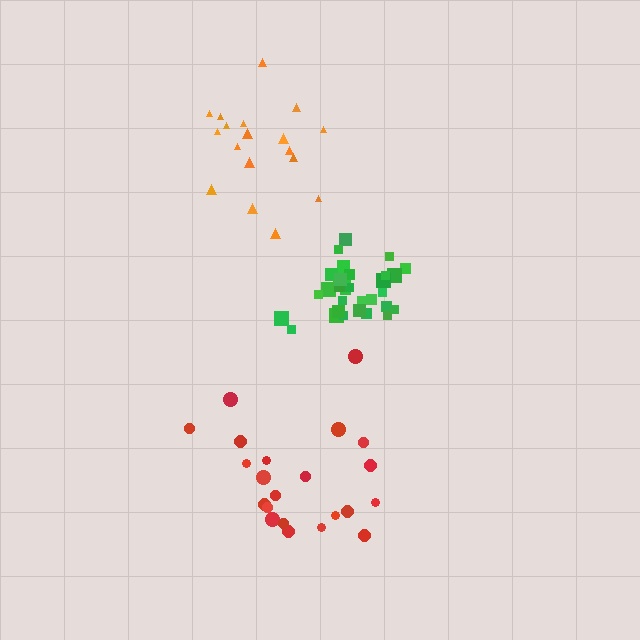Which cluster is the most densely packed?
Green.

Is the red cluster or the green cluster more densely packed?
Green.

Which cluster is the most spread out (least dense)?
Red.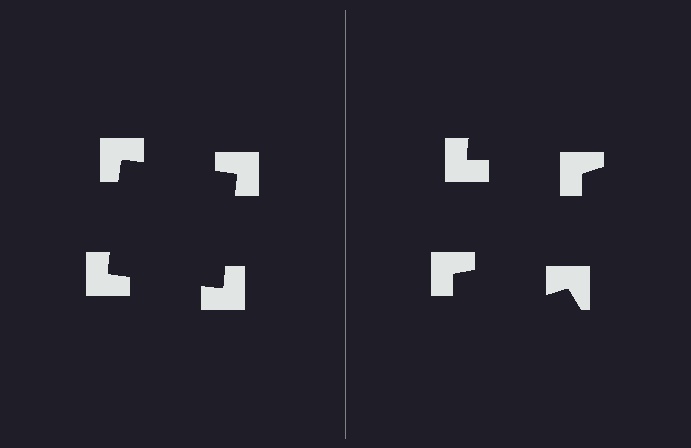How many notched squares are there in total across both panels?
8 — 4 on each side.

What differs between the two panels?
The notched squares are positioned identically on both sides; only the wedge orientations differ. On the left they align to a square; on the right they are misaligned.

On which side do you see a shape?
An illusory square appears on the left side. On the right side the wedge cuts are rotated, so no coherent shape forms.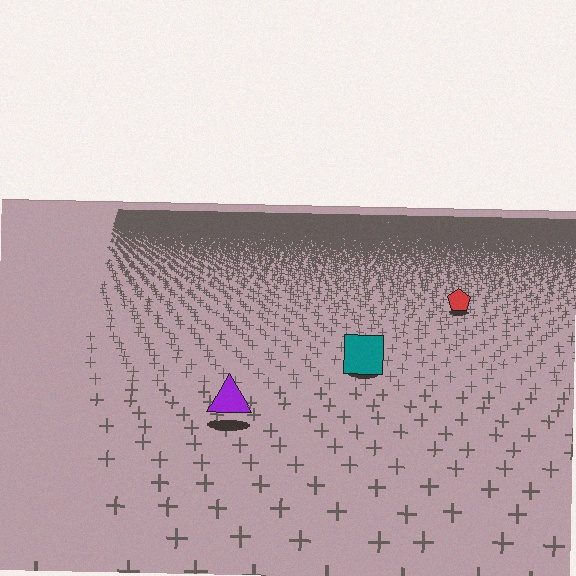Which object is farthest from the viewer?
The red pentagon is farthest from the viewer. It appears smaller and the ground texture around it is denser.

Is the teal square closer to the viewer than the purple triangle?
No. The purple triangle is closer — you can tell from the texture gradient: the ground texture is coarser near it.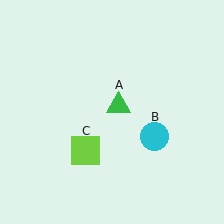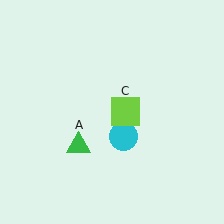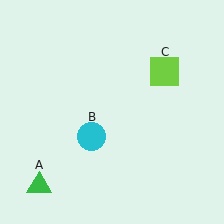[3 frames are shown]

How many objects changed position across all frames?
3 objects changed position: green triangle (object A), cyan circle (object B), lime square (object C).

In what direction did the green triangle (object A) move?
The green triangle (object A) moved down and to the left.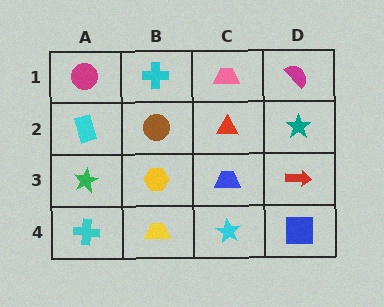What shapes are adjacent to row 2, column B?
A cyan cross (row 1, column B), a yellow hexagon (row 3, column B), a cyan rectangle (row 2, column A), a red triangle (row 2, column C).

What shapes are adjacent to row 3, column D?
A teal star (row 2, column D), a blue square (row 4, column D), a blue trapezoid (row 3, column C).